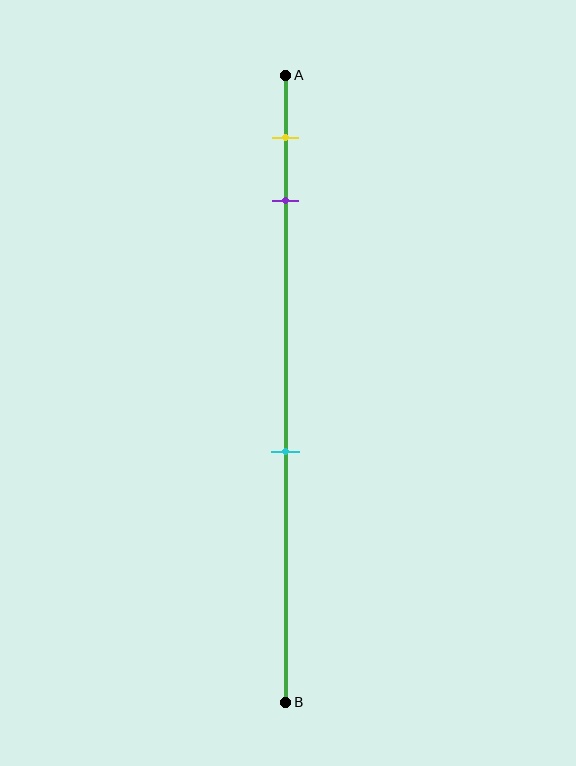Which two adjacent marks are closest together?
The yellow and purple marks are the closest adjacent pair.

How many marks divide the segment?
There are 3 marks dividing the segment.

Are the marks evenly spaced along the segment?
No, the marks are not evenly spaced.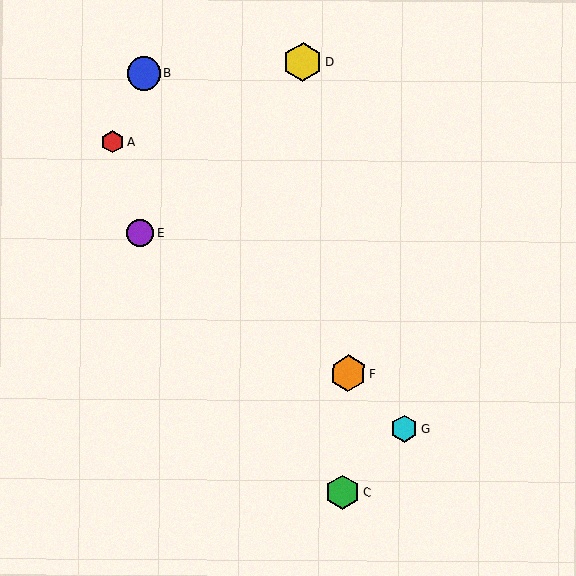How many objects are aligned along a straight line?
3 objects (A, F, G) are aligned along a straight line.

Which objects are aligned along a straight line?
Objects A, F, G are aligned along a straight line.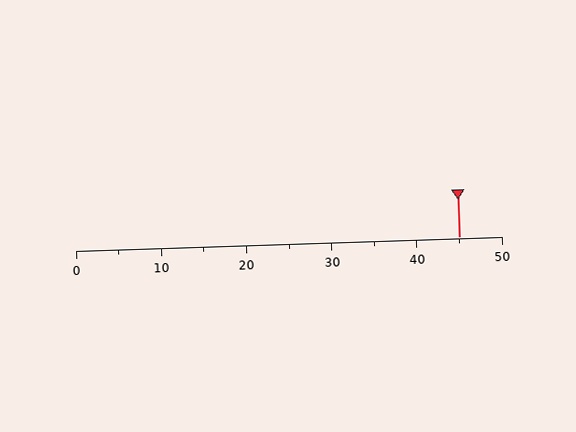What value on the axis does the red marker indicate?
The marker indicates approximately 45.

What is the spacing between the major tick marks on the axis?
The major ticks are spaced 10 apart.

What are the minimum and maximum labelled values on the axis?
The axis runs from 0 to 50.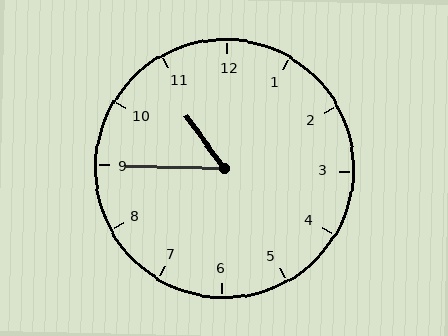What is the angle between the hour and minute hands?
Approximately 52 degrees.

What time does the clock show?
10:45.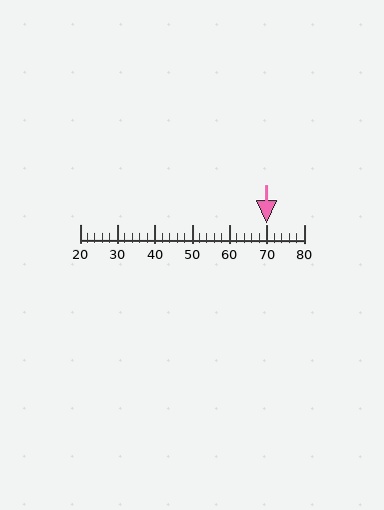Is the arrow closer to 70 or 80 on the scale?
The arrow is closer to 70.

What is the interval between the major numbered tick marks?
The major tick marks are spaced 10 units apart.